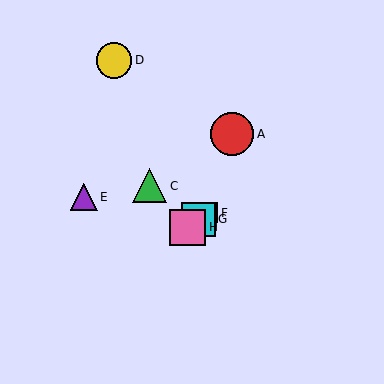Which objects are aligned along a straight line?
Objects B, F, G, H are aligned along a straight line.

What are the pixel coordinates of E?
Object E is at (84, 197).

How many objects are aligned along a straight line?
4 objects (B, F, G, H) are aligned along a straight line.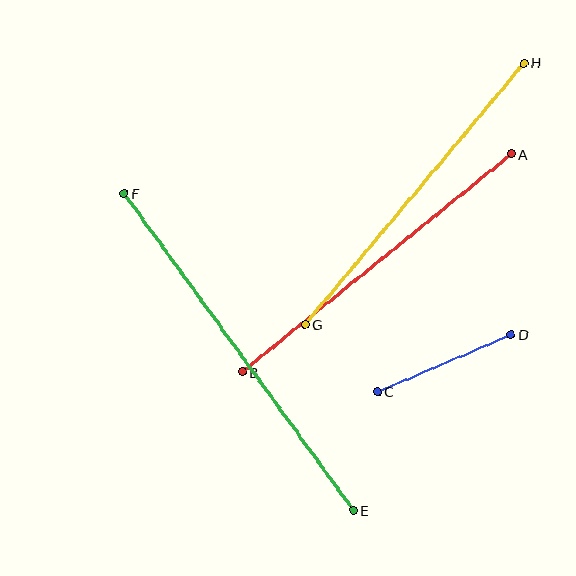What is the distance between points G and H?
The distance is approximately 341 pixels.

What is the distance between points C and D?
The distance is approximately 146 pixels.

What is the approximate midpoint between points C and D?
The midpoint is at approximately (444, 363) pixels.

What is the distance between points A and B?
The distance is approximately 347 pixels.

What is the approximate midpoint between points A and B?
The midpoint is at approximately (377, 263) pixels.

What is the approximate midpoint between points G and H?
The midpoint is at approximately (414, 194) pixels.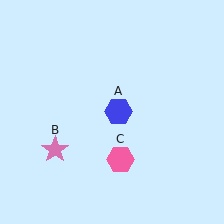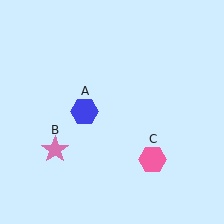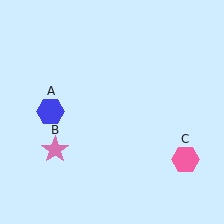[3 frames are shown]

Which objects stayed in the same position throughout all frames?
Pink star (object B) remained stationary.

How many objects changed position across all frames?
2 objects changed position: blue hexagon (object A), pink hexagon (object C).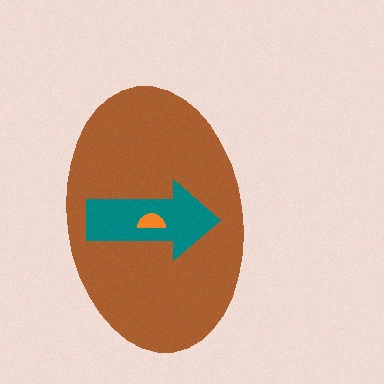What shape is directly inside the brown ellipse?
The teal arrow.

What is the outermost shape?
The brown ellipse.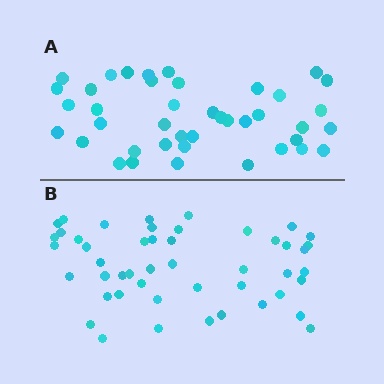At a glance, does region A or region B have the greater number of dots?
Region B (the bottom region) has more dots.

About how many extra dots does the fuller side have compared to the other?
Region B has roughly 8 or so more dots than region A.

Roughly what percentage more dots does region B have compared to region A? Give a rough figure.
About 15% more.